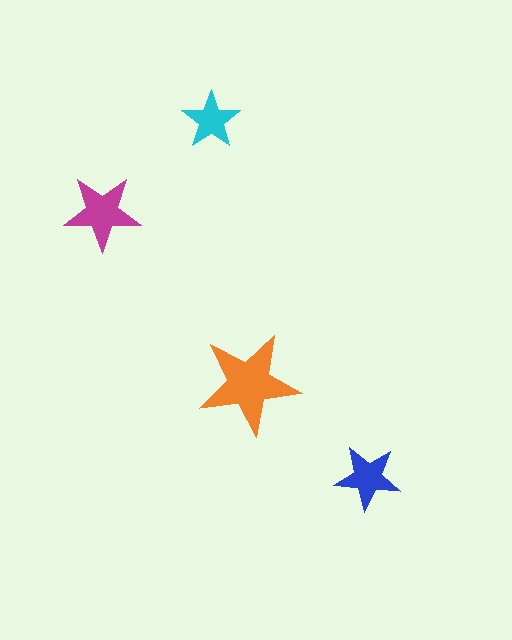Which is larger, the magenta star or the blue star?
The magenta one.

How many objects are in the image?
There are 4 objects in the image.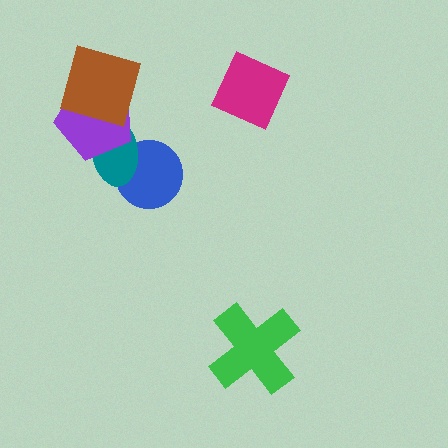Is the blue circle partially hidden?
Yes, it is partially covered by another shape.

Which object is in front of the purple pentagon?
The brown diamond is in front of the purple pentagon.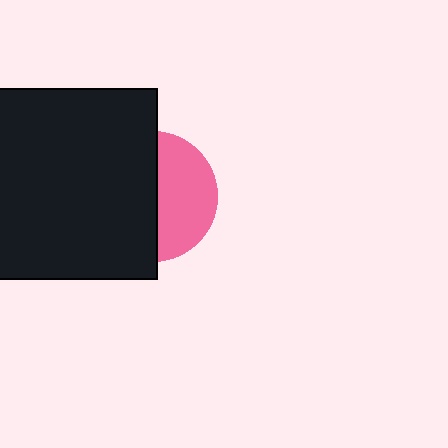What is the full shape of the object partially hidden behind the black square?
The partially hidden object is a pink circle.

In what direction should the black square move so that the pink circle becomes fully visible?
The black square should move left. That is the shortest direction to clear the overlap and leave the pink circle fully visible.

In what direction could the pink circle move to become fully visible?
The pink circle could move right. That would shift it out from behind the black square entirely.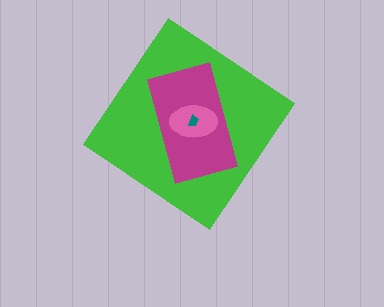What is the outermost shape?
The green diamond.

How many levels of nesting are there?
4.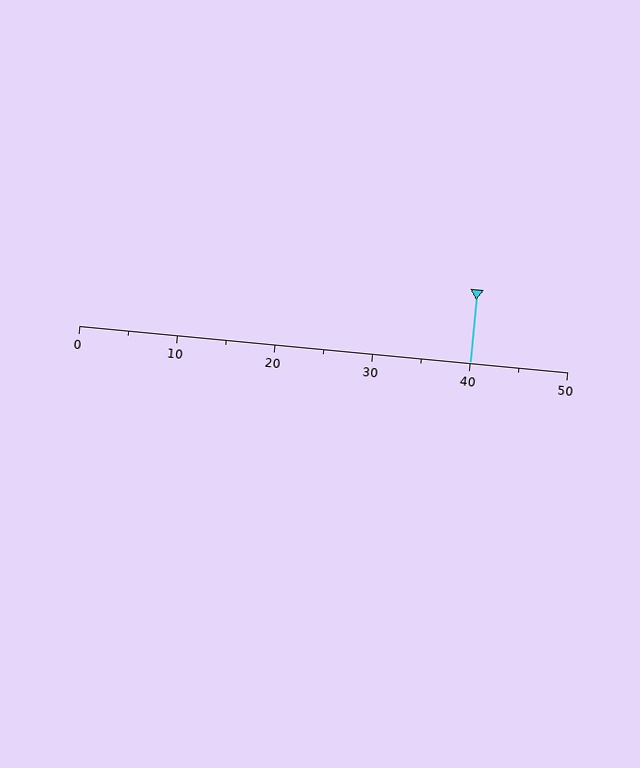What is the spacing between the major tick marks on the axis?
The major ticks are spaced 10 apart.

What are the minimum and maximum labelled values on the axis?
The axis runs from 0 to 50.